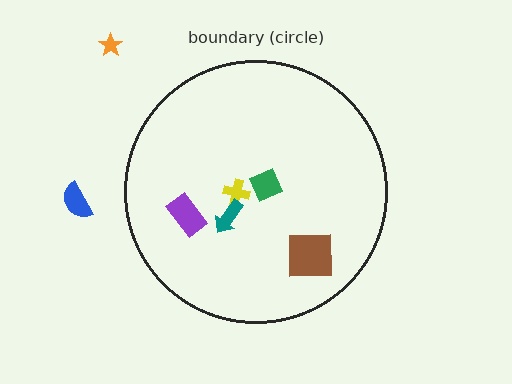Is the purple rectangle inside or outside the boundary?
Inside.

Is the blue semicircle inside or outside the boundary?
Outside.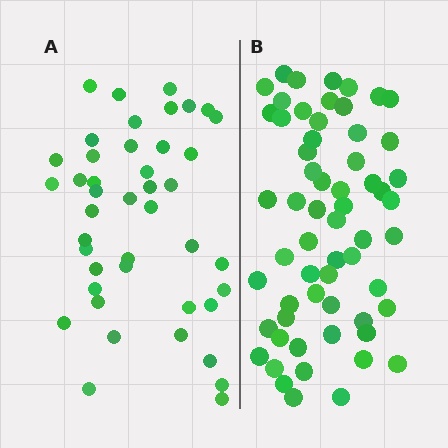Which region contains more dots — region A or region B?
Region B (the right region) has more dots.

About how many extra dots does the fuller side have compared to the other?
Region B has approximately 15 more dots than region A.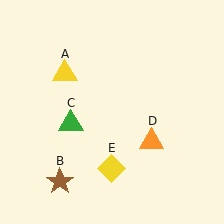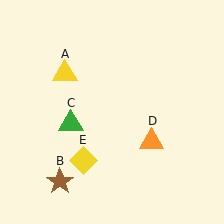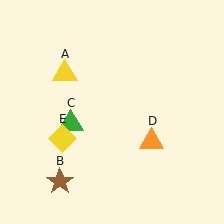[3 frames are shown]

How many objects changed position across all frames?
1 object changed position: yellow diamond (object E).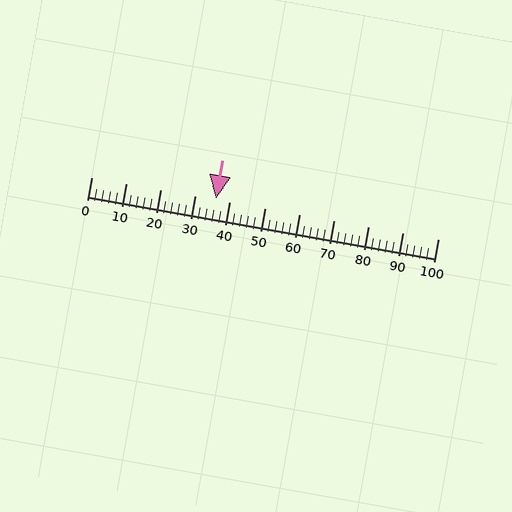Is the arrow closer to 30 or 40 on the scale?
The arrow is closer to 40.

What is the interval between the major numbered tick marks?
The major tick marks are spaced 10 units apart.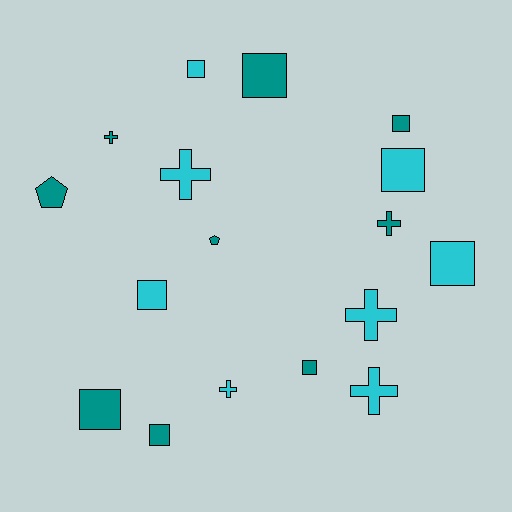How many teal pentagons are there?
There are 2 teal pentagons.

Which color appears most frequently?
Teal, with 9 objects.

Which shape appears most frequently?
Square, with 9 objects.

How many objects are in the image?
There are 17 objects.